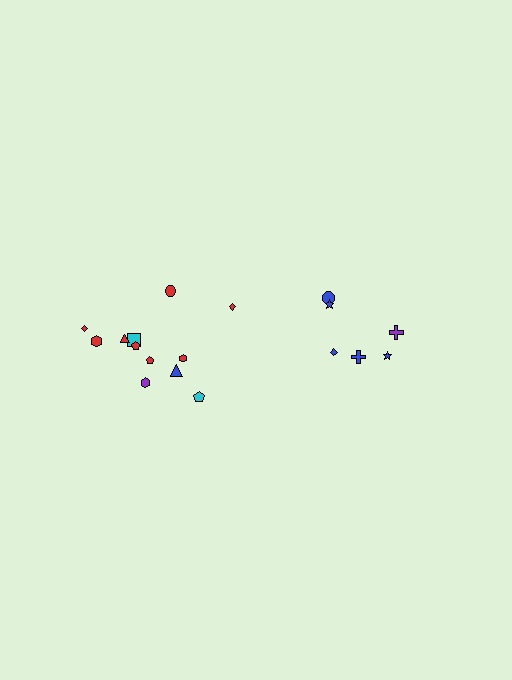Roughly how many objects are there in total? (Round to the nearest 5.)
Roughly 20 objects in total.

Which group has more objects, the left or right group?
The left group.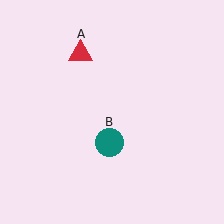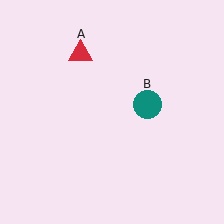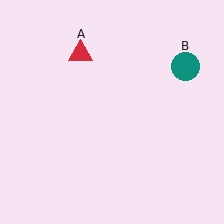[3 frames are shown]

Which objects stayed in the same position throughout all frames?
Red triangle (object A) remained stationary.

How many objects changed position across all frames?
1 object changed position: teal circle (object B).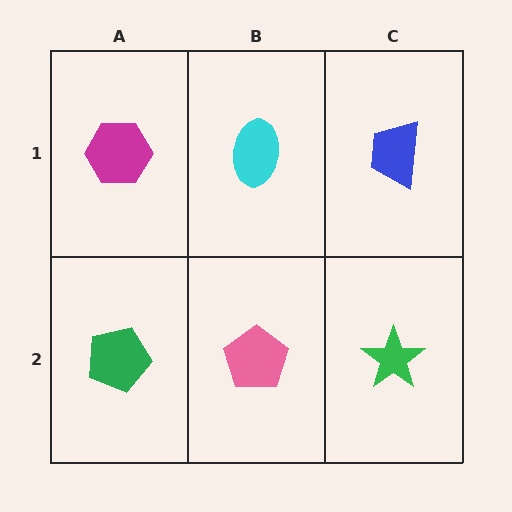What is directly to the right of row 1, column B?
A blue trapezoid.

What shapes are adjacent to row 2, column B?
A cyan ellipse (row 1, column B), a green pentagon (row 2, column A), a green star (row 2, column C).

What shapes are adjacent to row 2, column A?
A magenta hexagon (row 1, column A), a pink pentagon (row 2, column B).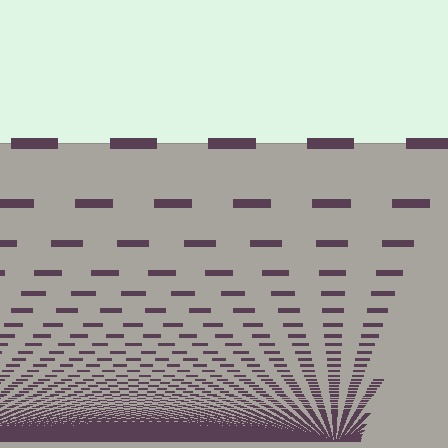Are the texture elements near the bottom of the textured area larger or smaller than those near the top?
Smaller. The gradient is inverted — elements near the bottom are smaller and denser.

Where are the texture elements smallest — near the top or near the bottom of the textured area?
Near the bottom.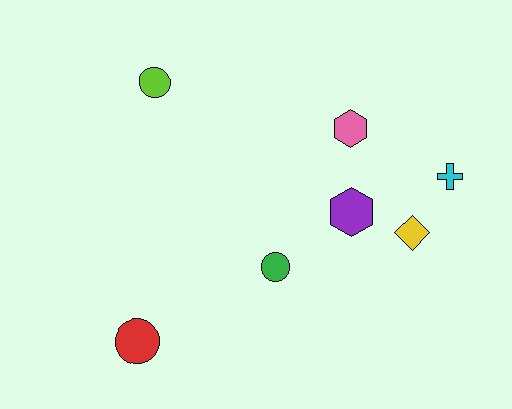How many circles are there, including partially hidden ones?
There are 3 circles.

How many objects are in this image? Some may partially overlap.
There are 7 objects.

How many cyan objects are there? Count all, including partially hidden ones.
There is 1 cyan object.